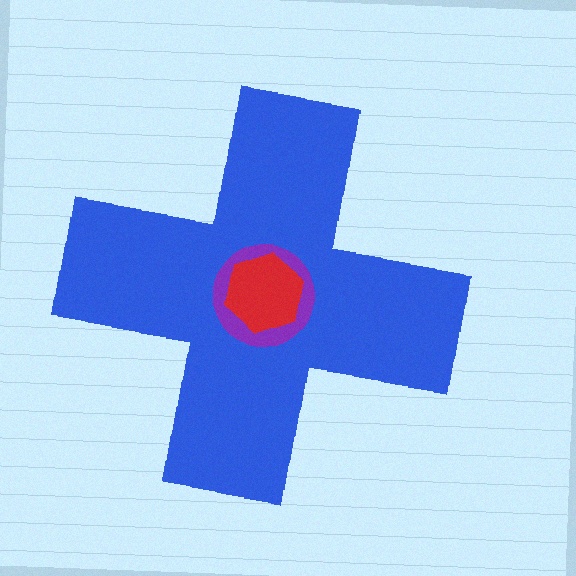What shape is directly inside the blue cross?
The purple circle.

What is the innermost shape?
The red hexagon.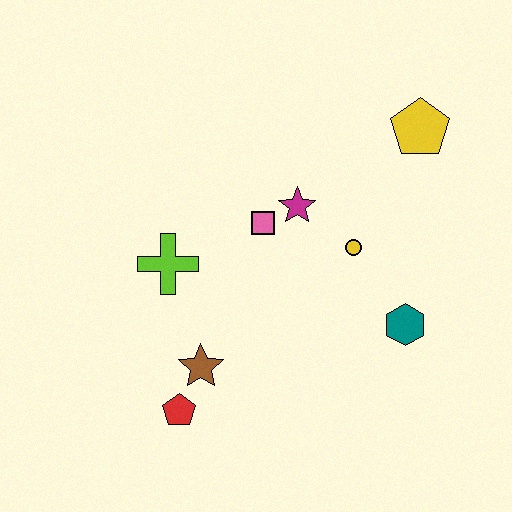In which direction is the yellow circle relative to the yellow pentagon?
The yellow circle is below the yellow pentagon.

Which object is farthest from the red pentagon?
The yellow pentagon is farthest from the red pentagon.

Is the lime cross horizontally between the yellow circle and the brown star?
No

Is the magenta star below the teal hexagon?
No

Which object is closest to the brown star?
The red pentagon is closest to the brown star.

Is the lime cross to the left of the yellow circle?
Yes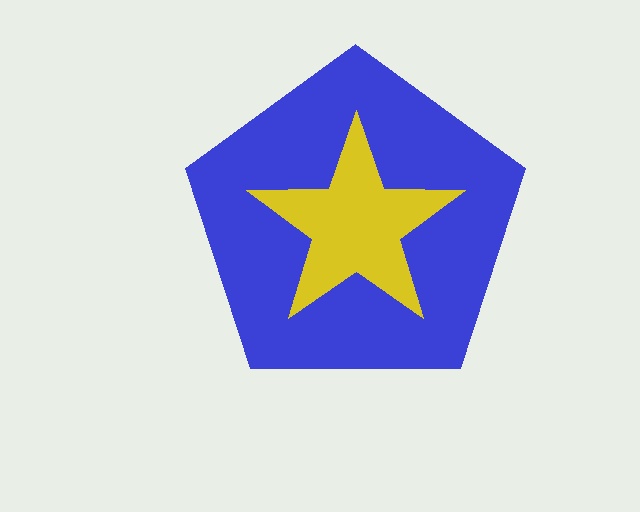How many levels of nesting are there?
2.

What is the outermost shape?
The blue pentagon.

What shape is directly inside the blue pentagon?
The yellow star.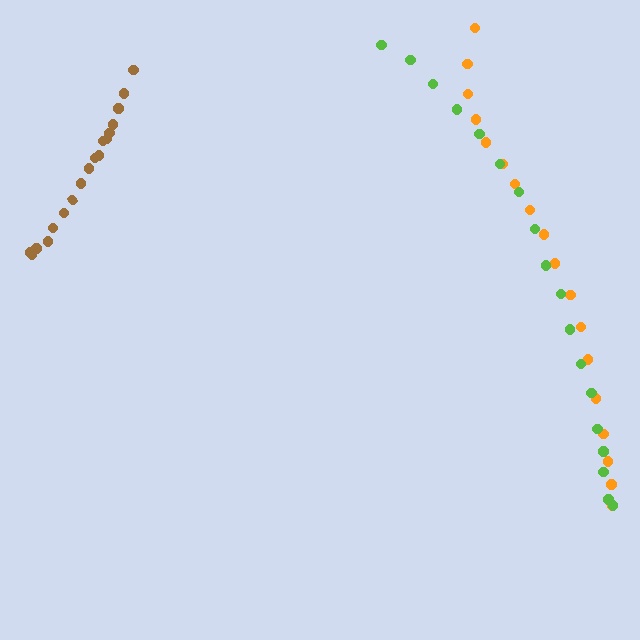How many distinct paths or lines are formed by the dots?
There are 3 distinct paths.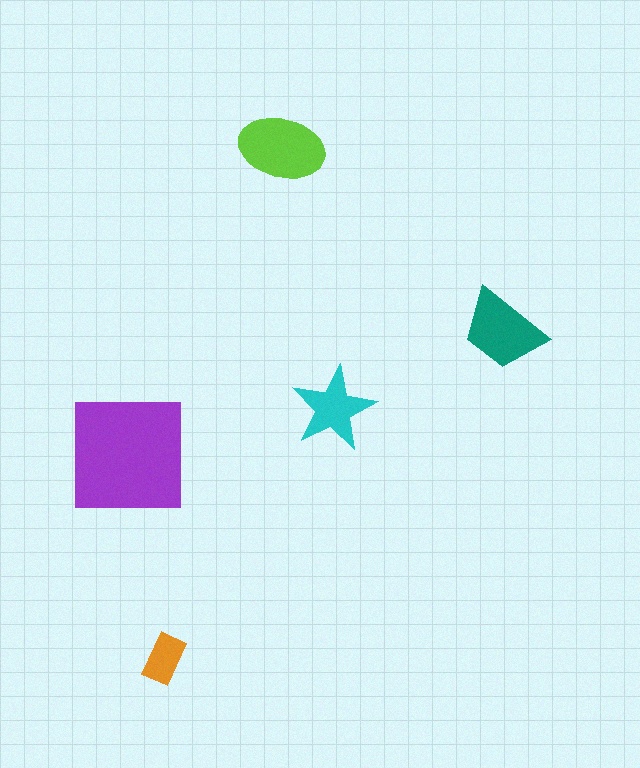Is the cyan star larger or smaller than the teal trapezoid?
Smaller.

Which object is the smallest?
The orange rectangle.